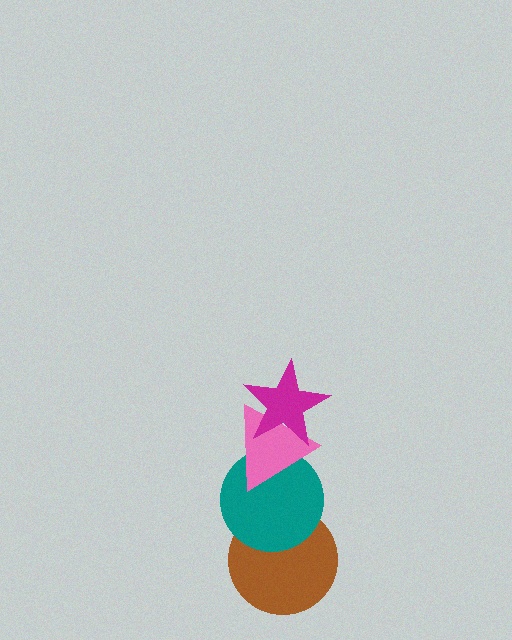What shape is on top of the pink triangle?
The magenta star is on top of the pink triangle.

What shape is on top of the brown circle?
The teal circle is on top of the brown circle.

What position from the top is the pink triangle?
The pink triangle is 2nd from the top.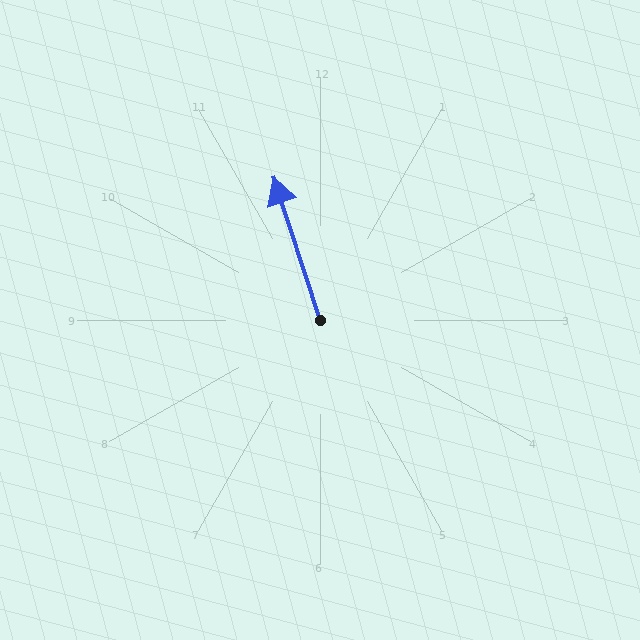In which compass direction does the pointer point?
North.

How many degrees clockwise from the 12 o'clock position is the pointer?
Approximately 342 degrees.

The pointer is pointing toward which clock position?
Roughly 11 o'clock.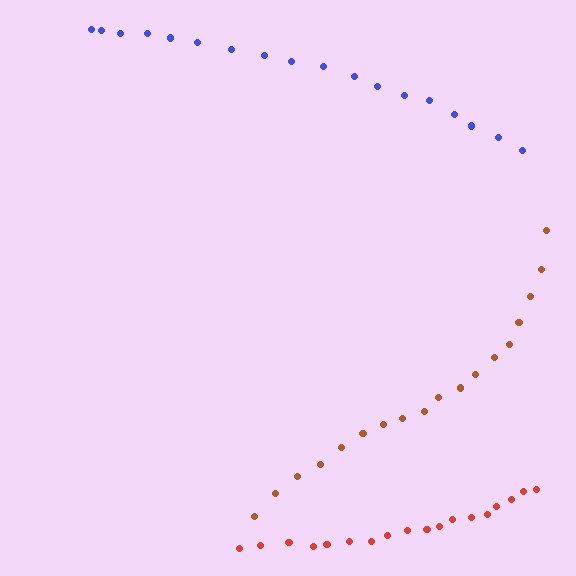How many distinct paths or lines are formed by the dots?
There are 3 distinct paths.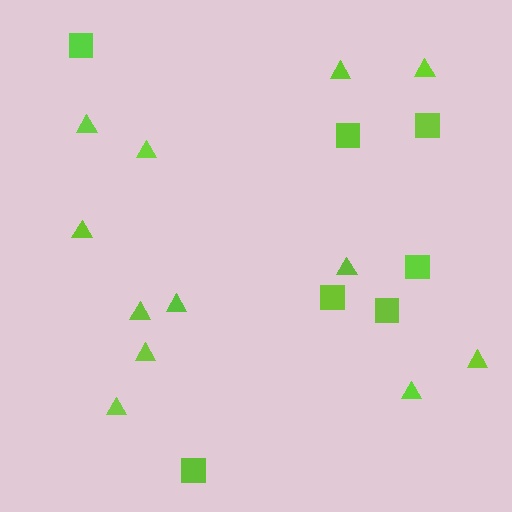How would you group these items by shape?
There are 2 groups: one group of squares (7) and one group of triangles (12).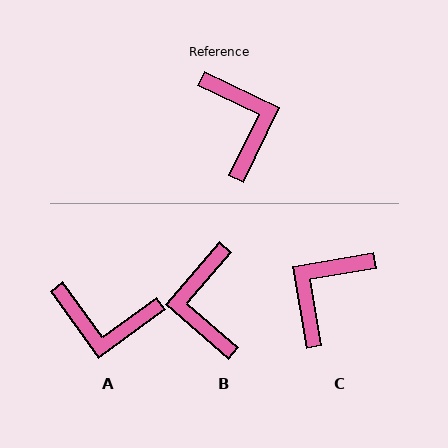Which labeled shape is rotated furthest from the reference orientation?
B, about 165 degrees away.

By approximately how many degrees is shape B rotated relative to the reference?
Approximately 165 degrees counter-clockwise.